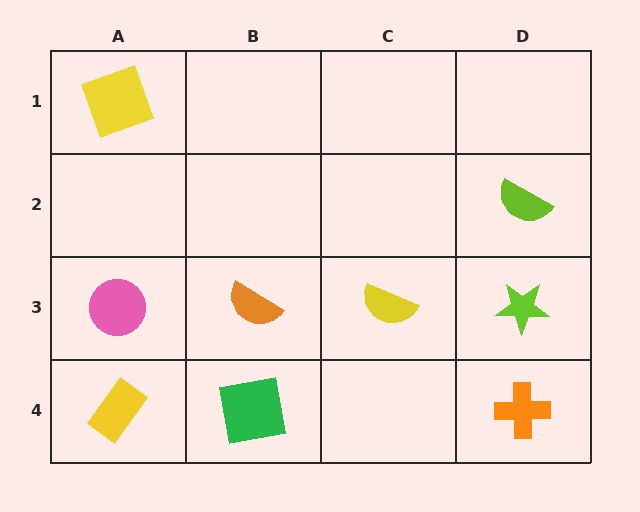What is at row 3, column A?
A pink circle.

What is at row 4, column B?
A green square.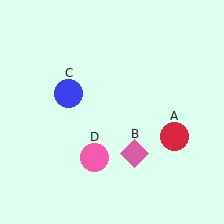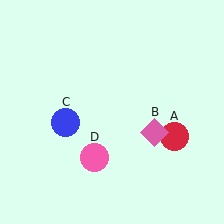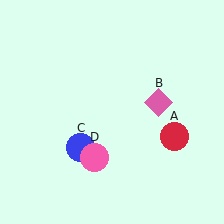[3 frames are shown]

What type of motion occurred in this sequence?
The pink diamond (object B), blue circle (object C) rotated counterclockwise around the center of the scene.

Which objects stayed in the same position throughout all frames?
Red circle (object A) and pink circle (object D) remained stationary.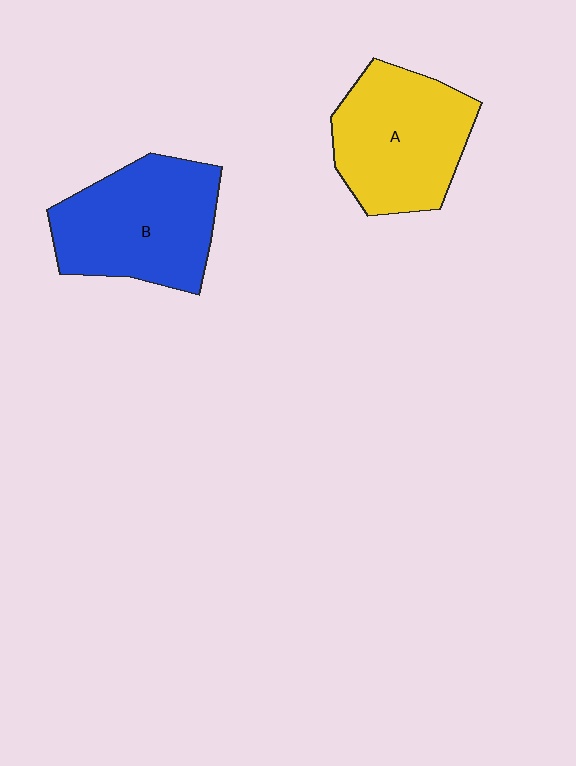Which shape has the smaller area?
Shape A (yellow).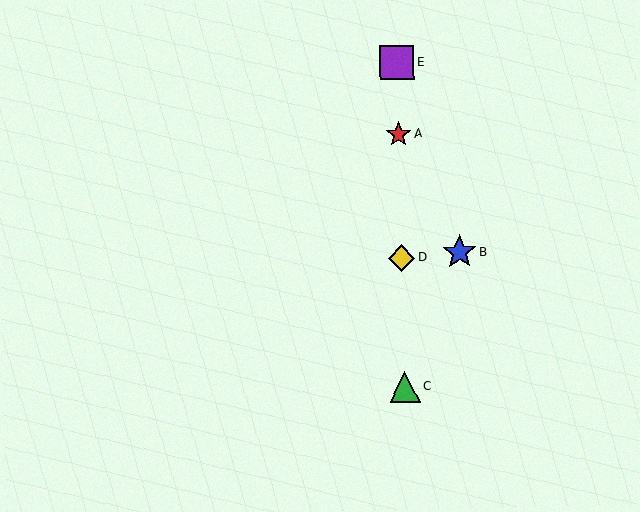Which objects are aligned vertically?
Objects A, C, D, E are aligned vertically.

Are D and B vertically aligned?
No, D is at x≈402 and B is at x≈459.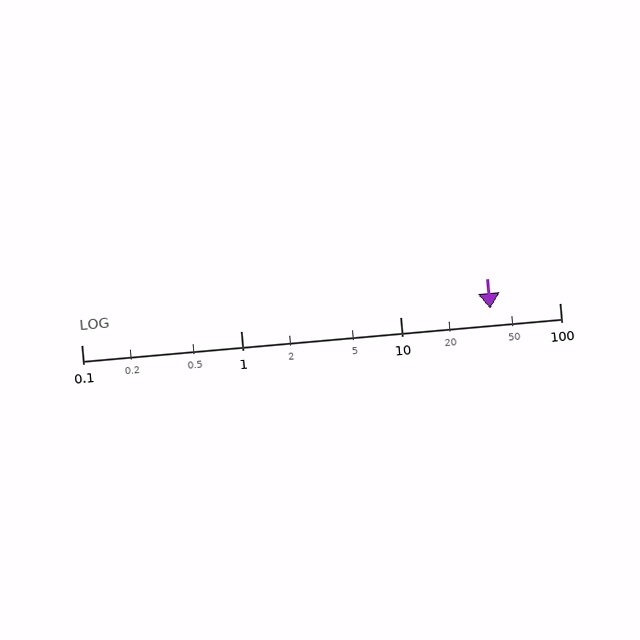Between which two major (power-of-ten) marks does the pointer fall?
The pointer is between 10 and 100.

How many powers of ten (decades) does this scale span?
The scale spans 3 decades, from 0.1 to 100.